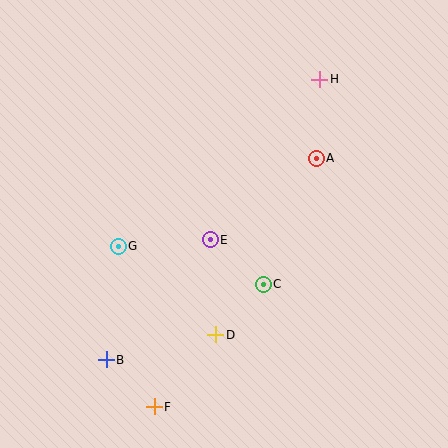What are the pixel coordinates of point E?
Point E is at (210, 240).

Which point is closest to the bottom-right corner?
Point C is closest to the bottom-right corner.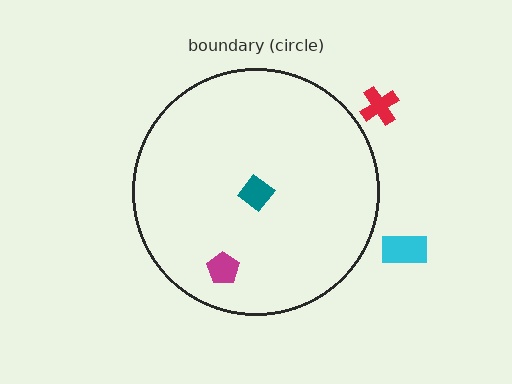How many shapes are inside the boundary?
2 inside, 2 outside.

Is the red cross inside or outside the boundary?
Outside.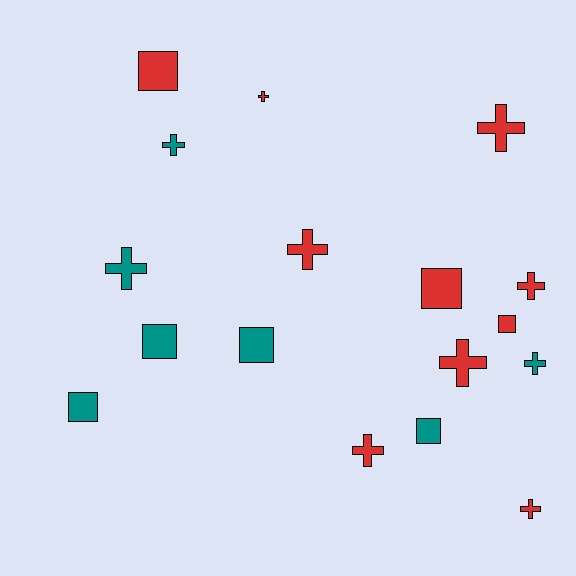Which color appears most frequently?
Red, with 10 objects.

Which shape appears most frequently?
Cross, with 10 objects.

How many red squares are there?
There are 3 red squares.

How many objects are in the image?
There are 17 objects.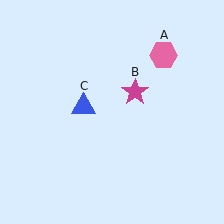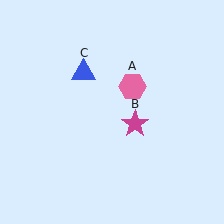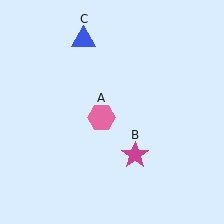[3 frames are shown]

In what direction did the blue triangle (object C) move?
The blue triangle (object C) moved up.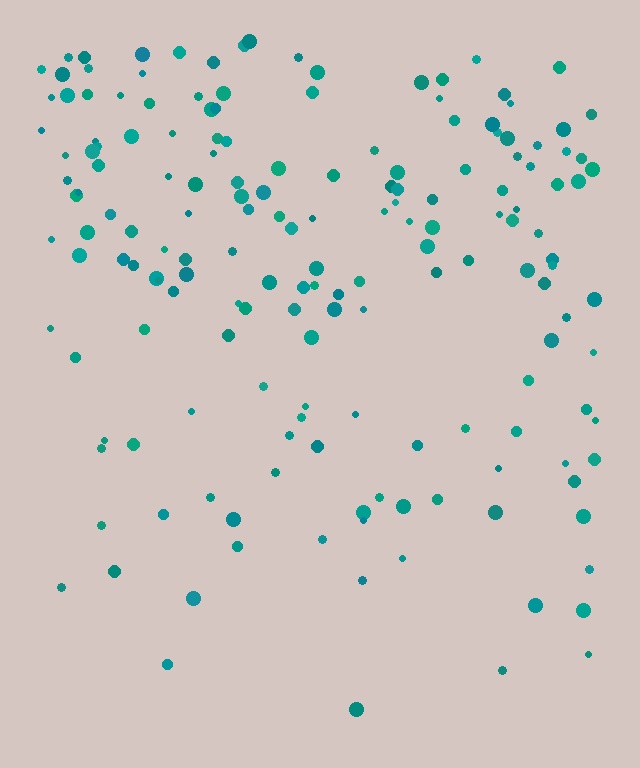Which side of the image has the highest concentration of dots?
The top.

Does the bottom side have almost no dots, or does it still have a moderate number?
Still a moderate number, just noticeably fewer than the top.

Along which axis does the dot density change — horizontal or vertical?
Vertical.